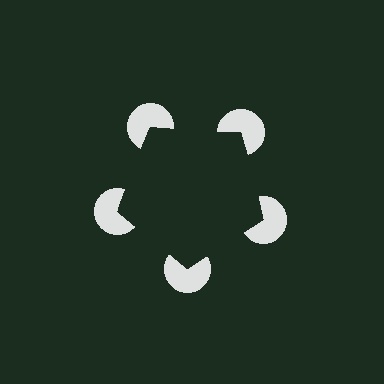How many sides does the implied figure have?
5 sides.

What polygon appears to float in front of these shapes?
An illusory pentagon — its edges are inferred from the aligned wedge cuts in the pac-man discs, not physically drawn.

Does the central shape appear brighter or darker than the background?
It typically appears slightly darker than the background, even though no actual brightness change is drawn.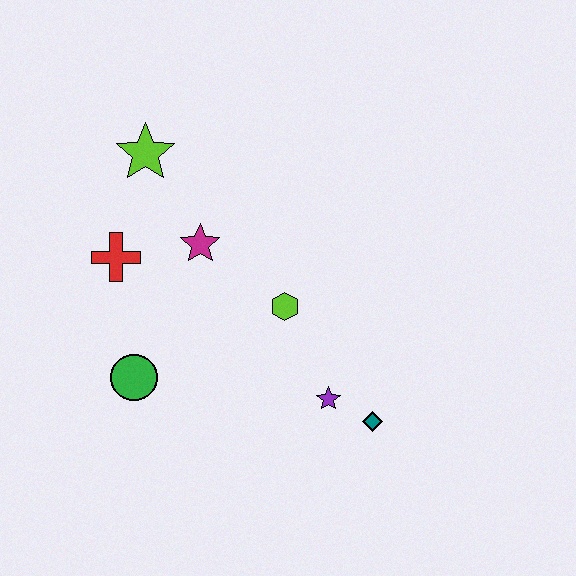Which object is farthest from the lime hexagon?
The lime star is farthest from the lime hexagon.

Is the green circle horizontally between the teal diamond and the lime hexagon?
No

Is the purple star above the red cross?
No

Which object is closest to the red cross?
The magenta star is closest to the red cross.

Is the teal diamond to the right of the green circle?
Yes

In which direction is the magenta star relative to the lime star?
The magenta star is below the lime star.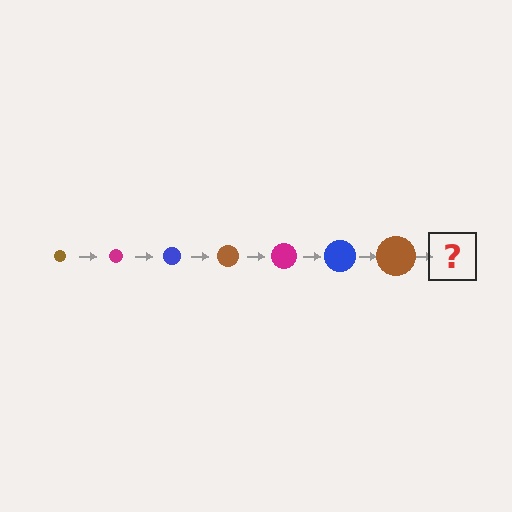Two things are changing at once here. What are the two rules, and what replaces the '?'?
The two rules are that the circle grows larger each step and the color cycles through brown, magenta, and blue. The '?' should be a magenta circle, larger than the previous one.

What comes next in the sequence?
The next element should be a magenta circle, larger than the previous one.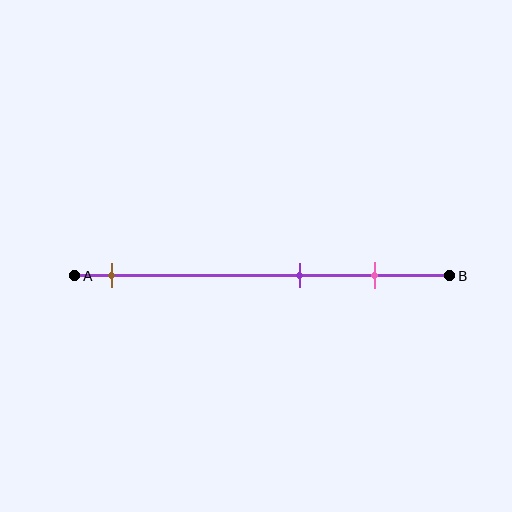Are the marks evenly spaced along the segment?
No, the marks are not evenly spaced.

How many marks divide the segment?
There are 3 marks dividing the segment.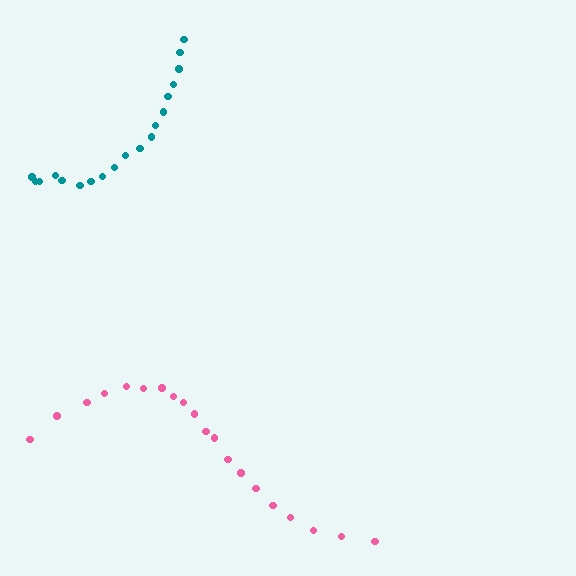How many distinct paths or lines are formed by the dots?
There are 2 distinct paths.